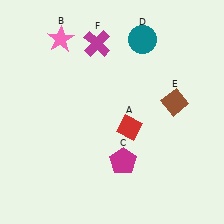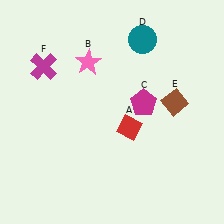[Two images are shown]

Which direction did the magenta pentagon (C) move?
The magenta pentagon (C) moved up.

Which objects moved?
The objects that moved are: the pink star (B), the magenta pentagon (C), the magenta cross (F).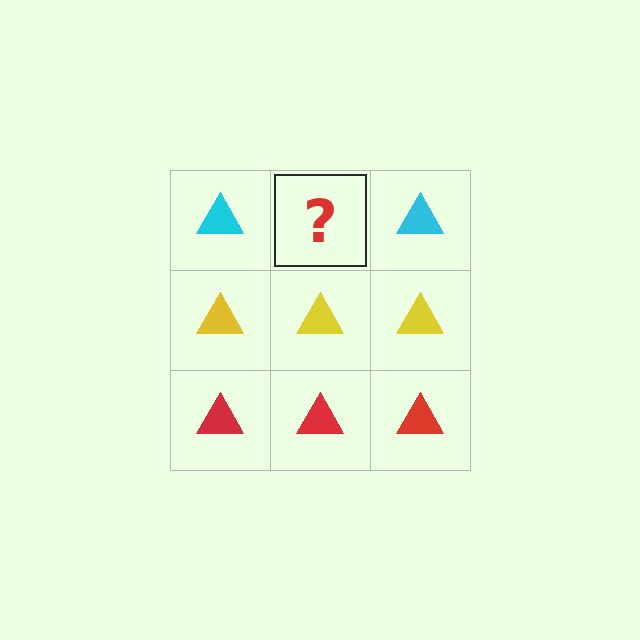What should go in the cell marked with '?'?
The missing cell should contain a cyan triangle.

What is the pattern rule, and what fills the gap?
The rule is that each row has a consistent color. The gap should be filled with a cyan triangle.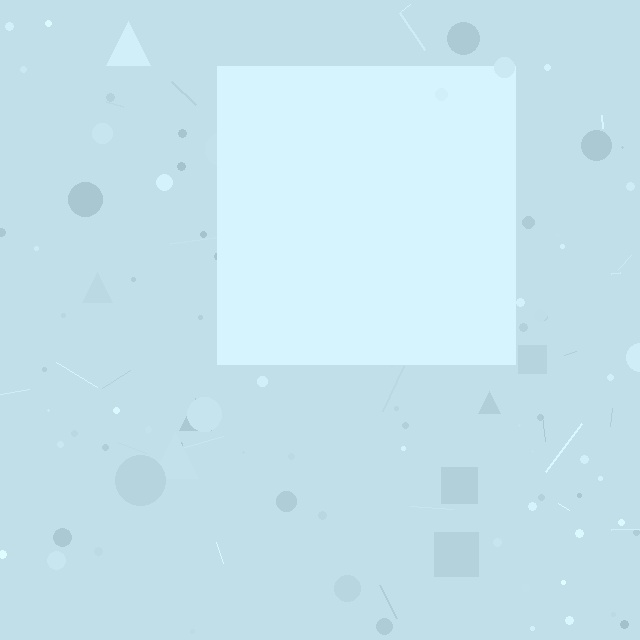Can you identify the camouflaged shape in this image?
The camouflaged shape is a square.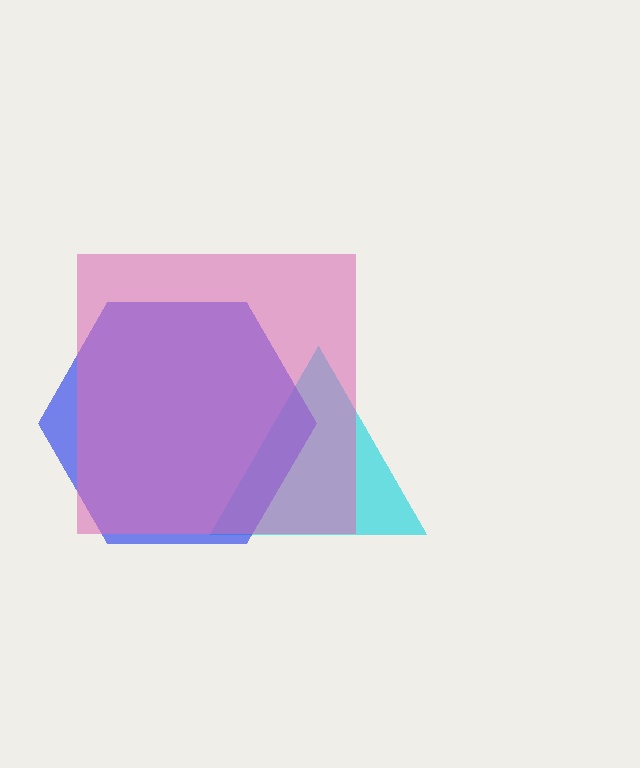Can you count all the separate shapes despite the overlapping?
Yes, there are 3 separate shapes.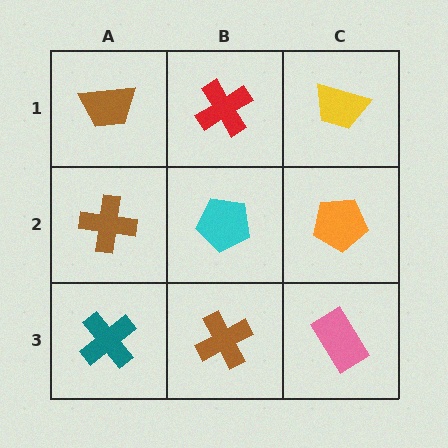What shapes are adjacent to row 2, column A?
A brown trapezoid (row 1, column A), a teal cross (row 3, column A), a cyan pentagon (row 2, column B).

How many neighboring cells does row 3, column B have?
3.